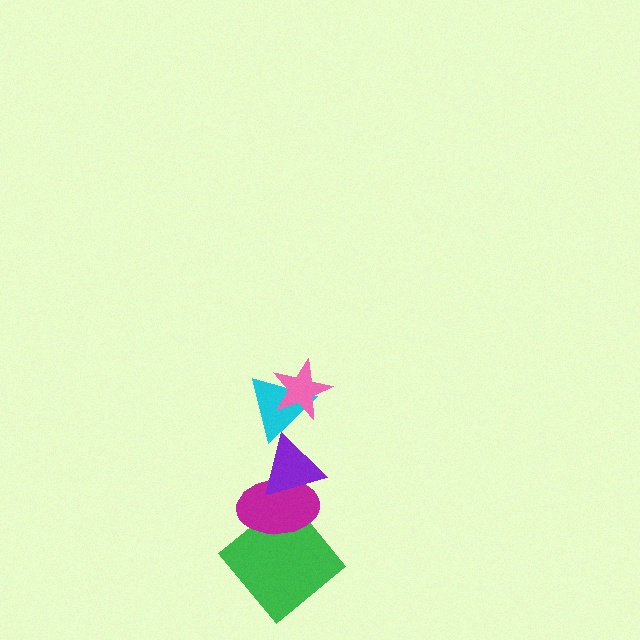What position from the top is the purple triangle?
The purple triangle is 3rd from the top.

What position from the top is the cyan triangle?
The cyan triangle is 2nd from the top.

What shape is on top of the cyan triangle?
The pink star is on top of the cyan triangle.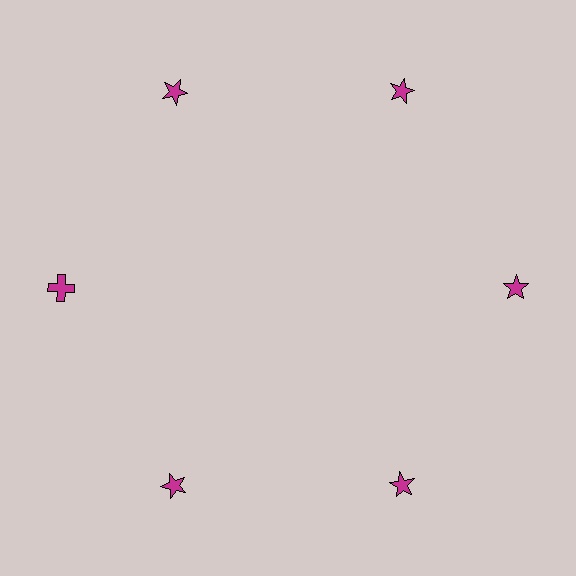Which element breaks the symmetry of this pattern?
The magenta cross at roughly the 9 o'clock position breaks the symmetry. All other shapes are magenta stars.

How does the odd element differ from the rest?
It has a different shape: cross instead of star.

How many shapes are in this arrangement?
There are 6 shapes arranged in a ring pattern.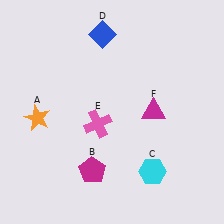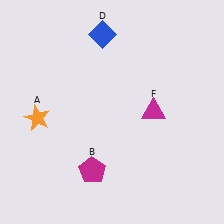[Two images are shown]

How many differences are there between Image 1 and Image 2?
There are 2 differences between the two images.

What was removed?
The cyan hexagon (C), the pink cross (E) were removed in Image 2.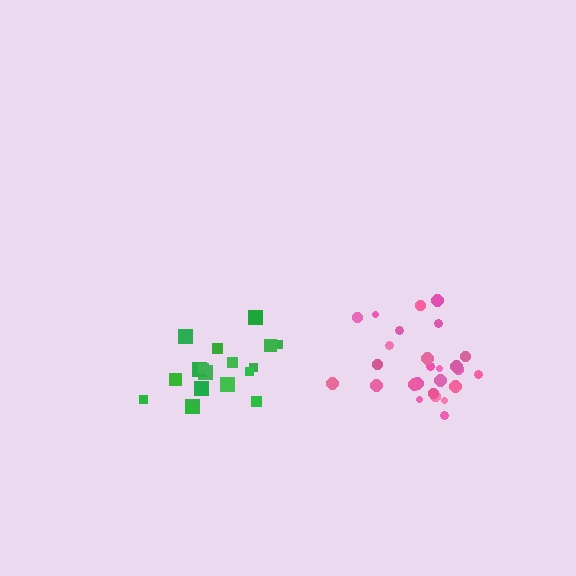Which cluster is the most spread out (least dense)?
Green.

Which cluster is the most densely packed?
Pink.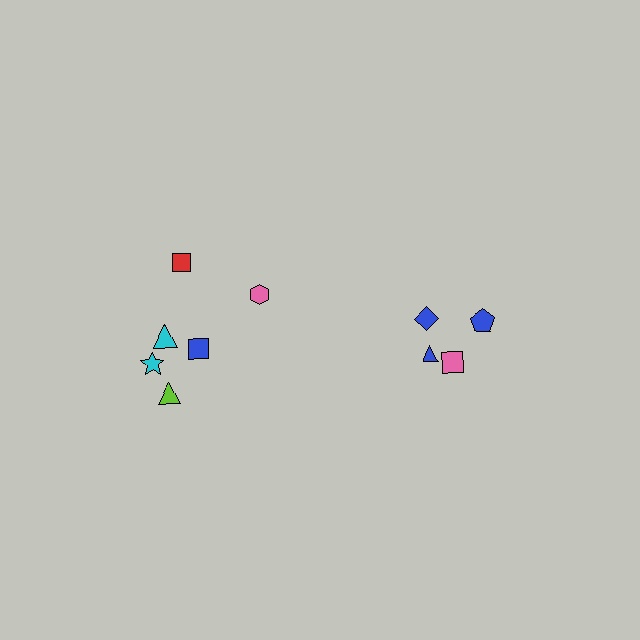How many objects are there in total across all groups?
There are 10 objects.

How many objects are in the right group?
There are 4 objects.